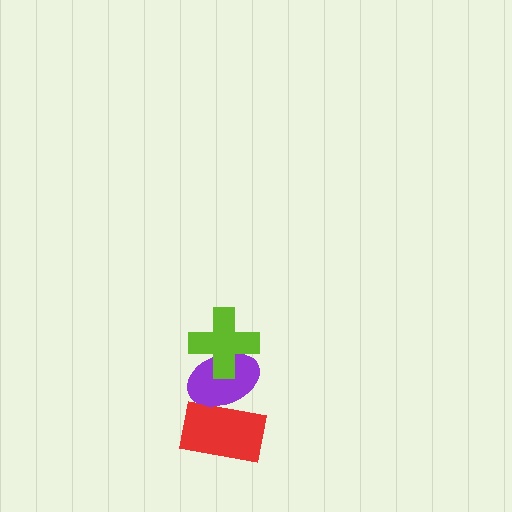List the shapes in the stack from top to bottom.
From top to bottom: the lime cross, the purple ellipse, the red rectangle.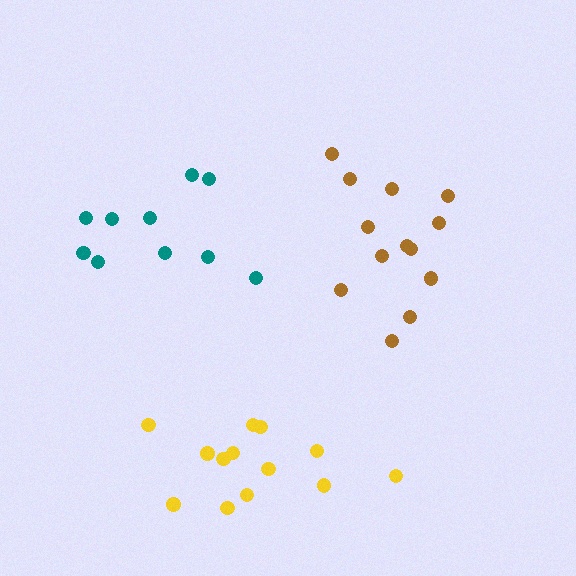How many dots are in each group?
Group 1: 10 dots, Group 2: 13 dots, Group 3: 13 dots (36 total).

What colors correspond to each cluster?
The clusters are colored: teal, brown, yellow.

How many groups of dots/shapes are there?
There are 3 groups.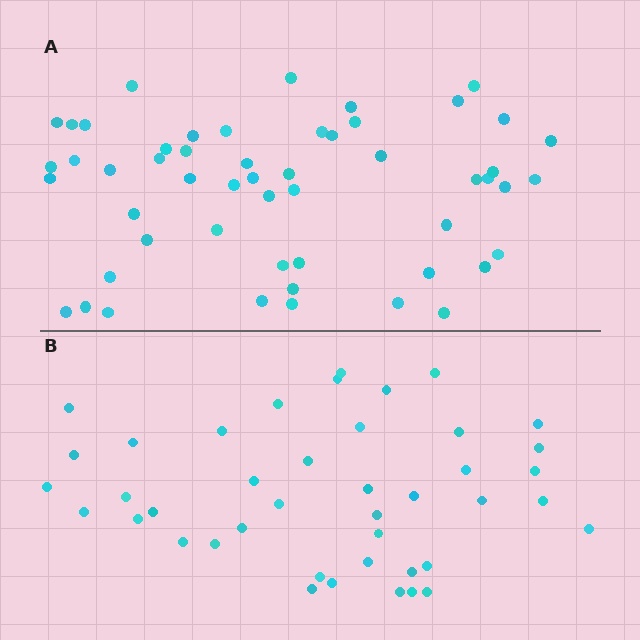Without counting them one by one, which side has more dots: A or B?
Region A (the top region) has more dots.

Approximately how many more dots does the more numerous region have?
Region A has roughly 12 or so more dots than region B.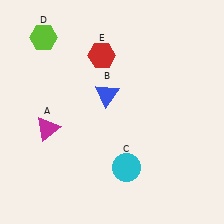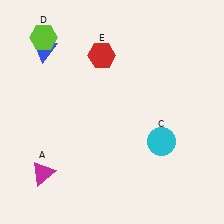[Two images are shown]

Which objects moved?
The objects that moved are: the magenta triangle (A), the blue triangle (B), the cyan circle (C).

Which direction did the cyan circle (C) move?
The cyan circle (C) moved right.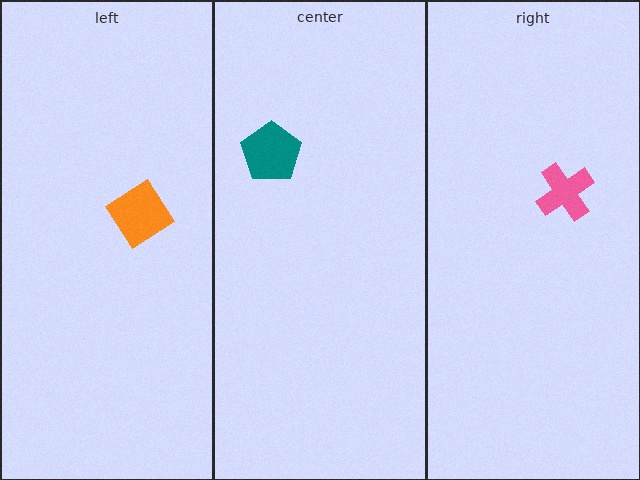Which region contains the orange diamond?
The left region.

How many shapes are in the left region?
1.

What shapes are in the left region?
The orange diamond.